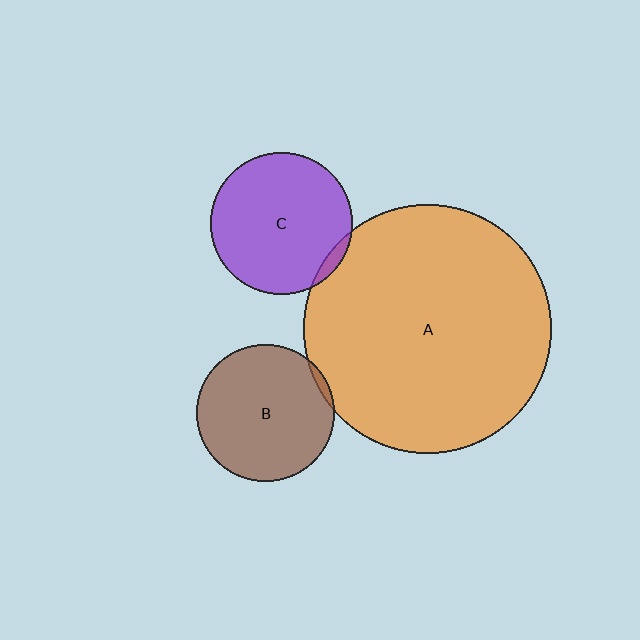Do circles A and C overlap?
Yes.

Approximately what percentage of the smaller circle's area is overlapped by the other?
Approximately 5%.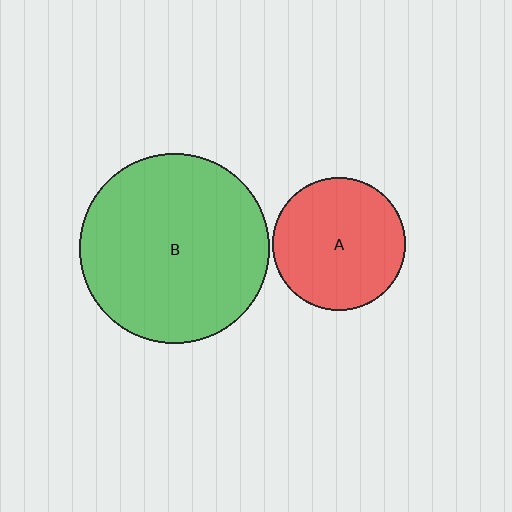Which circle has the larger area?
Circle B (green).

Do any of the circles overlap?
No, none of the circles overlap.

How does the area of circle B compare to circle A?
Approximately 2.0 times.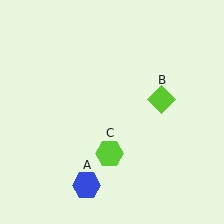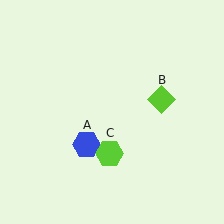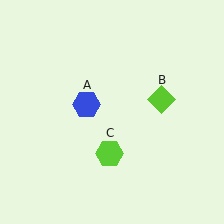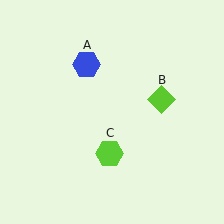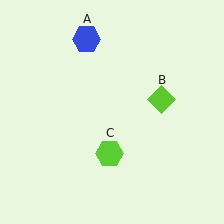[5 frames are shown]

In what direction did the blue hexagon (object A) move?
The blue hexagon (object A) moved up.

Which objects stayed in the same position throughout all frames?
Lime diamond (object B) and lime hexagon (object C) remained stationary.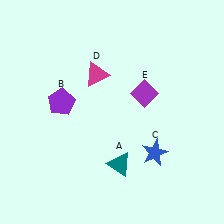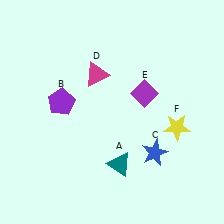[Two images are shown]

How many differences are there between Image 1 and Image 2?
There is 1 difference between the two images.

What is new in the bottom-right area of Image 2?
A yellow star (F) was added in the bottom-right area of Image 2.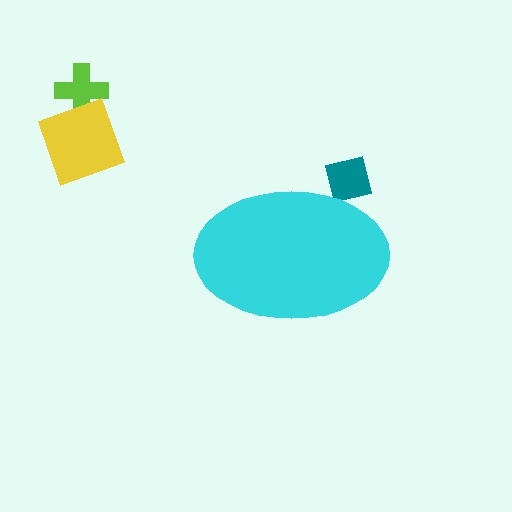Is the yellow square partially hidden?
No, the yellow square is fully visible.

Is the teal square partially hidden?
Yes, the teal square is partially hidden behind the cyan ellipse.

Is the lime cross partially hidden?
No, the lime cross is fully visible.